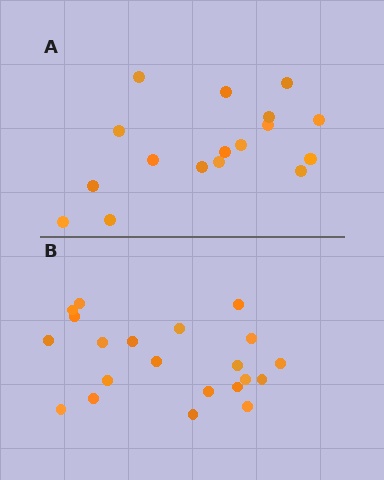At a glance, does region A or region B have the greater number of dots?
Region B (the bottom region) has more dots.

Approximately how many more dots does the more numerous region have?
Region B has about 4 more dots than region A.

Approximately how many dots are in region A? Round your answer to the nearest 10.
About 20 dots. (The exact count is 17, which rounds to 20.)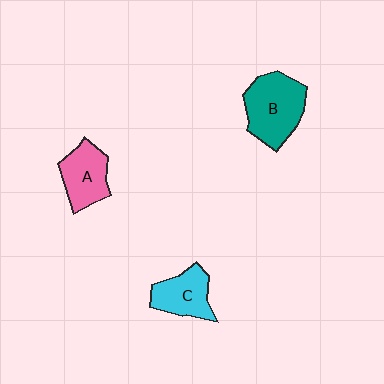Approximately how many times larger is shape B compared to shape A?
Approximately 1.4 times.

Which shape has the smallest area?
Shape C (cyan).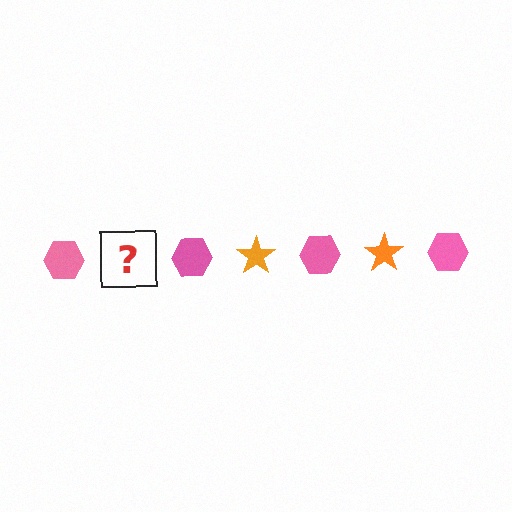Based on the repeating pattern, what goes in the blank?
The blank should be an orange star.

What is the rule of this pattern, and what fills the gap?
The rule is that the pattern alternates between pink hexagon and orange star. The gap should be filled with an orange star.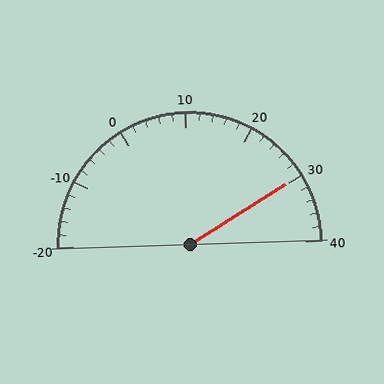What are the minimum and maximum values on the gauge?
The gauge ranges from -20 to 40.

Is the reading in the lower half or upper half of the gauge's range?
The reading is in the upper half of the range (-20 to 40).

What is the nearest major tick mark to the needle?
The nearest major tick mark is 30.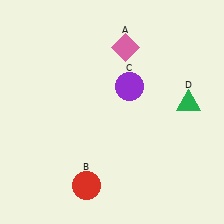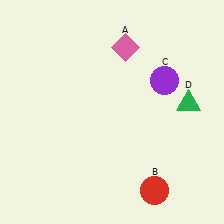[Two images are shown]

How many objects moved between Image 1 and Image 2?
2 objects moved between the two images.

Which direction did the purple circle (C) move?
The purple circle (C) moved right.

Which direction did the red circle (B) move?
The red circle (B) moved right.